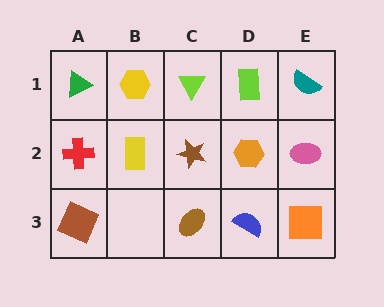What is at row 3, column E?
An orange square.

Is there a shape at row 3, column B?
No, that cell is empty.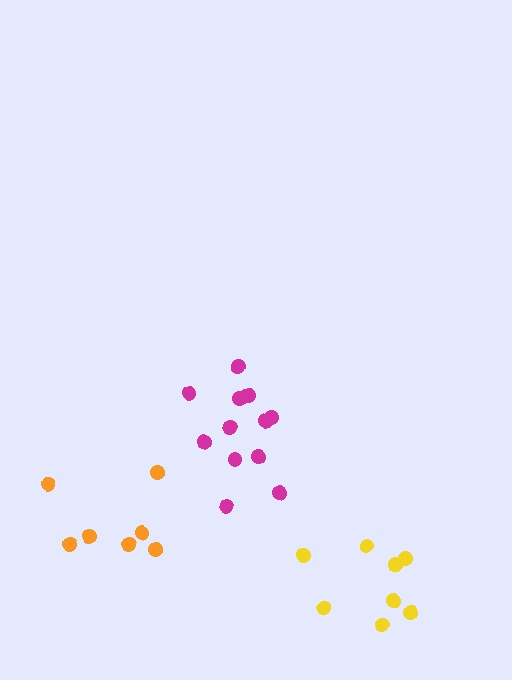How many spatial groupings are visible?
There are 3 spatial groupings.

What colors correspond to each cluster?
The clusters are colored: magenta, yellow, orange.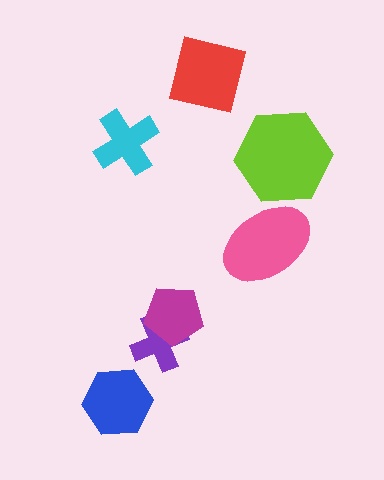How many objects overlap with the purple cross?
1 object overlaps with the purple cross.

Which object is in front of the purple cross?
The magenta pentagon is in front of the purple cross.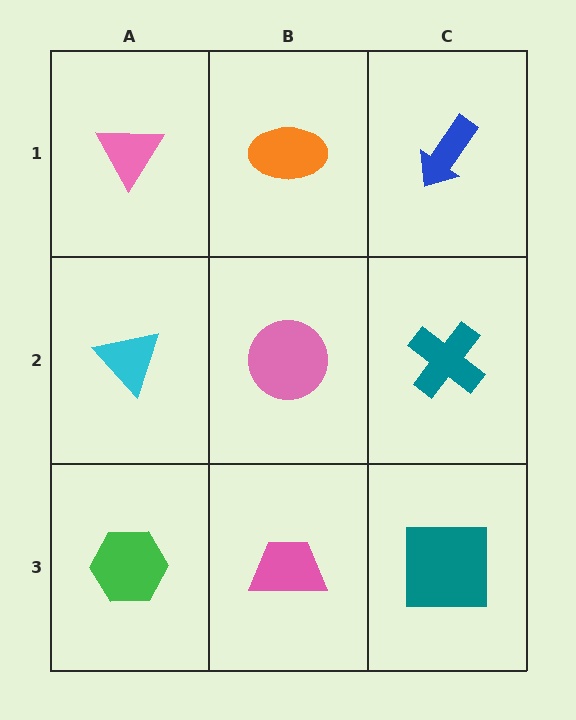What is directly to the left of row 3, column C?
A pink trapezoid.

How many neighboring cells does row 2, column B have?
4.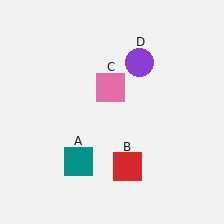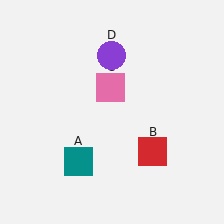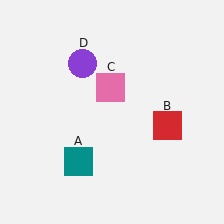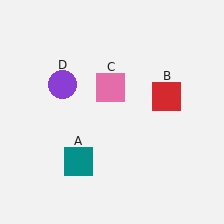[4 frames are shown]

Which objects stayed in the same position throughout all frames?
Teal square (object A) and pink square (object C) remained stationary.